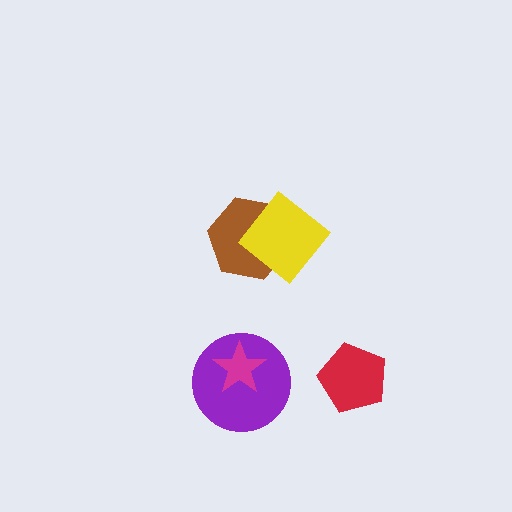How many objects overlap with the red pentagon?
0 objects overlap with the red pentagon.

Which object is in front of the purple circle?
The magenta star is in front of the purple circle.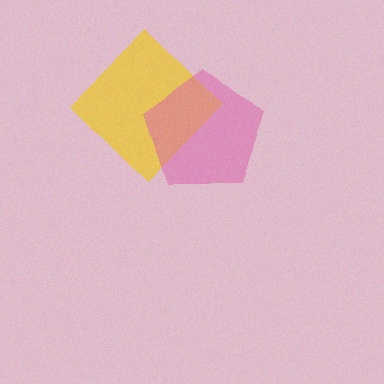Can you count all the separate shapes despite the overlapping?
Yes, there are 2 separate shapes.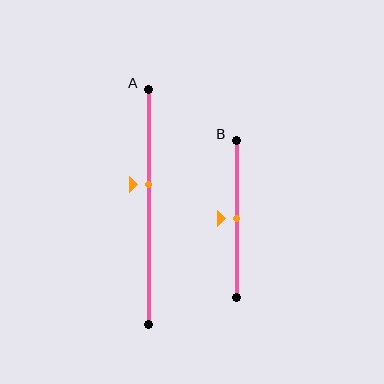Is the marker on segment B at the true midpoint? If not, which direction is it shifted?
Yes, the marker on segment B is at the true midpoint.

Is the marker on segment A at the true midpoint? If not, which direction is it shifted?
No, the marker on segment A is shifted upward by about 10% of the segment length.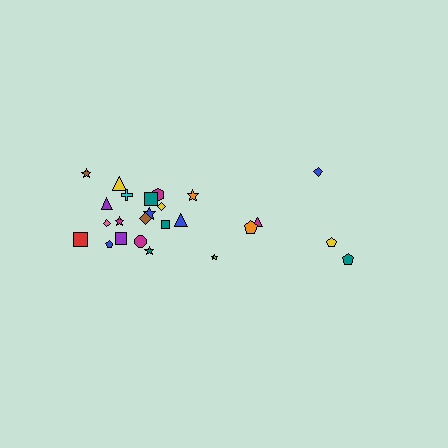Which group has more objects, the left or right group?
The left group.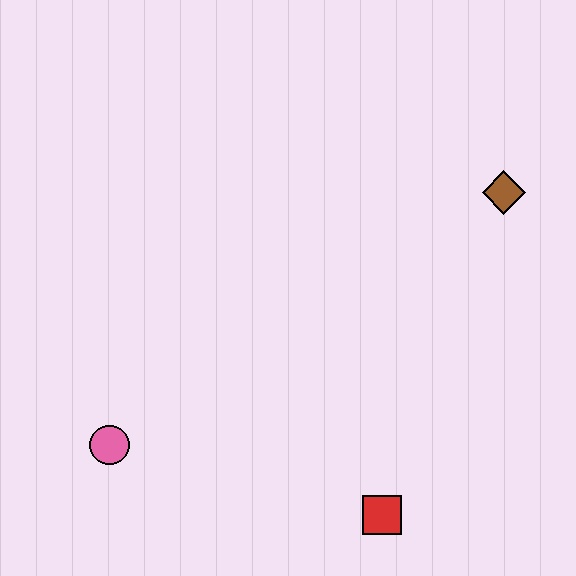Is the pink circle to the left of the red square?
Yes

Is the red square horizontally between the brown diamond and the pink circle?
Yes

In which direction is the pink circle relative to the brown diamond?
The pink circle is to the left of the brown diamond.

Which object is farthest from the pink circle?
The brown diamond is farthest from the pink circle.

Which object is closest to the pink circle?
The red square is closest to the pink circle.